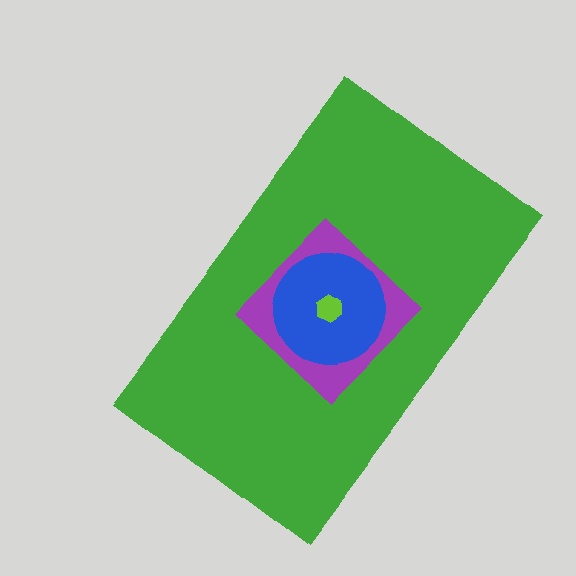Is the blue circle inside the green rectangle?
Yes.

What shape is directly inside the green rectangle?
The purple diamond.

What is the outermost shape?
The green rectangle.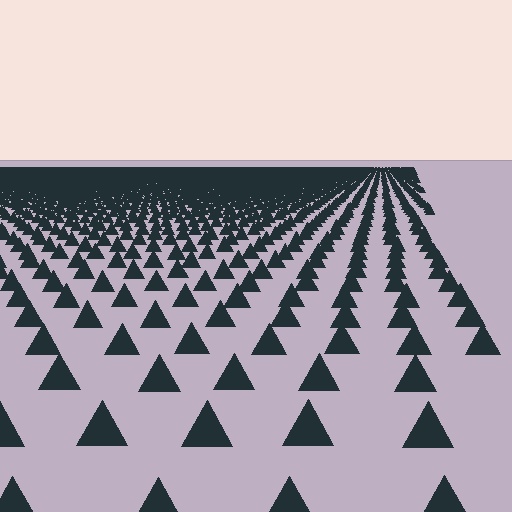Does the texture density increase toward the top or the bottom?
Density increases toward the top.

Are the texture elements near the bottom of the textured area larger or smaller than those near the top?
Larger. Near the bottom, elements are closer to the viewer and appear at a bigger on-screen size.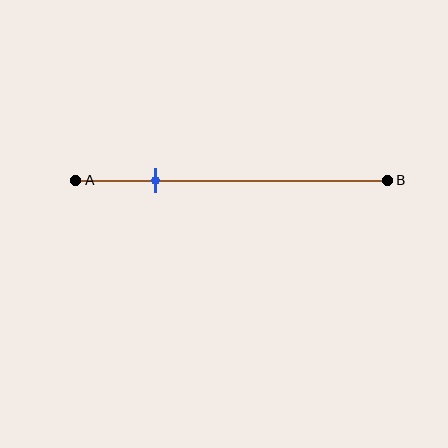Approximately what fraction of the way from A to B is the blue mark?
The blue mark is approximately 25% of the way from A to B.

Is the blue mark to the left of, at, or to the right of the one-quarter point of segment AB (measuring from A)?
The blue mark is approximately at the one-quarter point of segment AB.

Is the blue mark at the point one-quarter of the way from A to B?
Yes, the mark is approximately at the one-quarter point.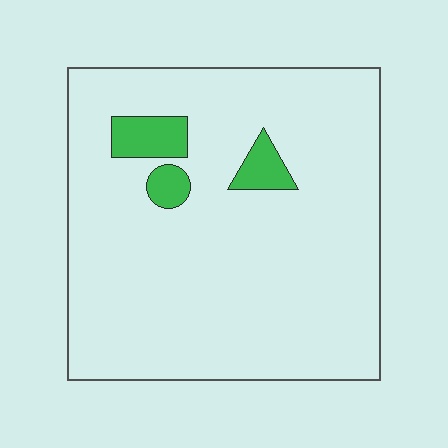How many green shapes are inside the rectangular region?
3.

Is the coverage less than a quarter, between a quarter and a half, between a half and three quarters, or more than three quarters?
Less than a quarter.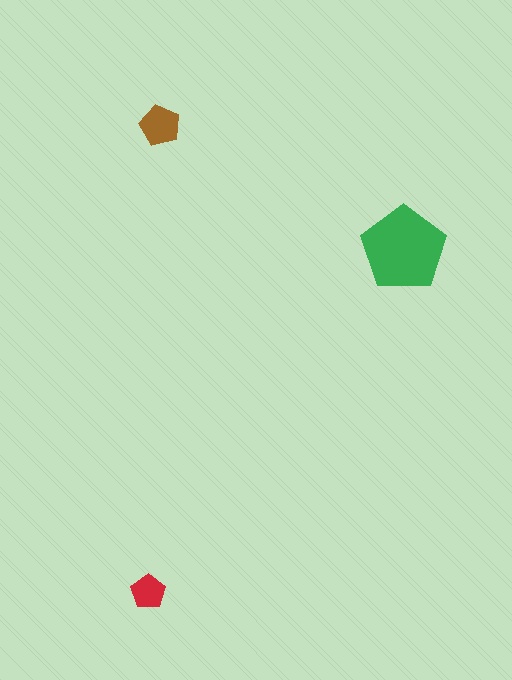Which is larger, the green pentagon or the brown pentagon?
The green one.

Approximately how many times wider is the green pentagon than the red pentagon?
About 2.5 times wider.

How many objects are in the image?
There are 3 objects in the image.